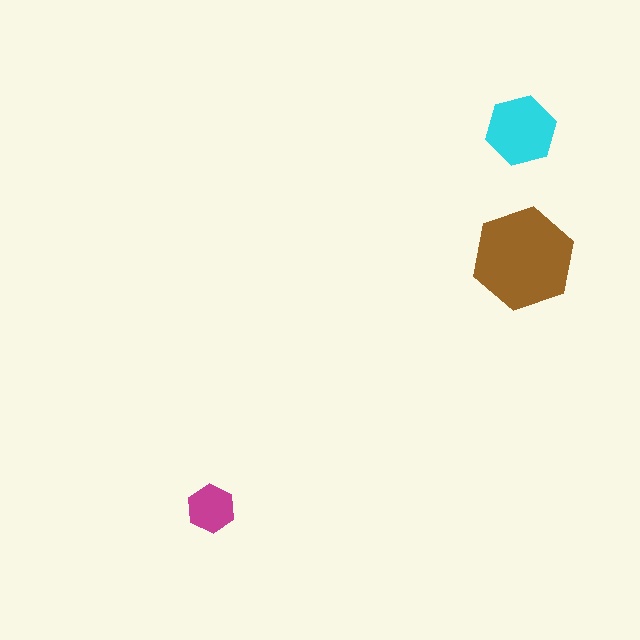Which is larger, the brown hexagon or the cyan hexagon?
The brown one.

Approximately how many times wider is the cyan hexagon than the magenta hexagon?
About 1.5 times wider.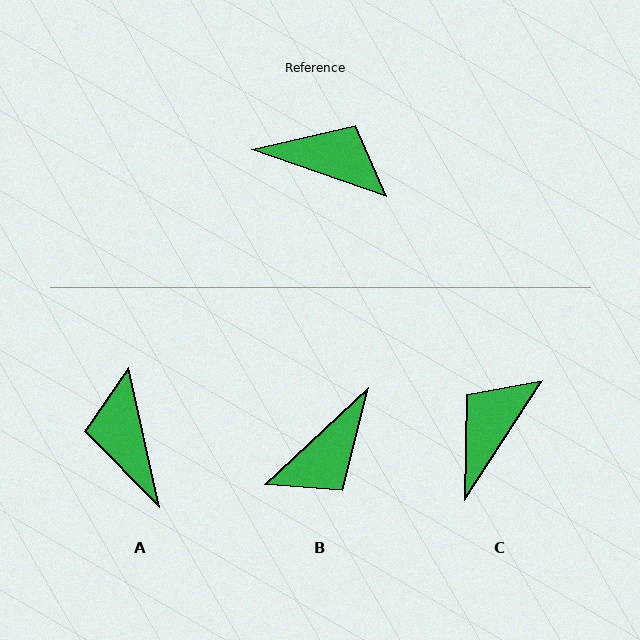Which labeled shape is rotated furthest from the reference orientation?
A, about 121 degrees away.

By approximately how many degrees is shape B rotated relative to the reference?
Approximately 118 degrees clockwise.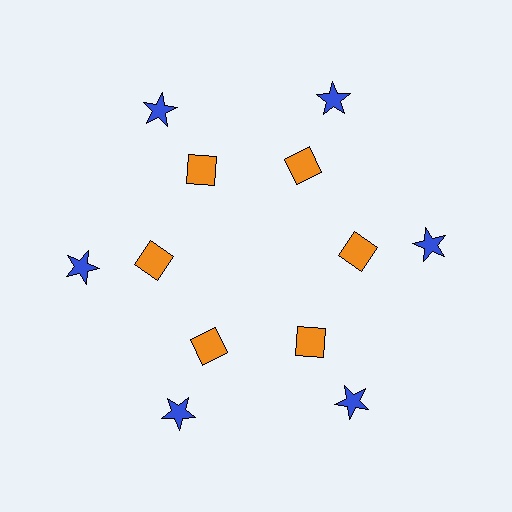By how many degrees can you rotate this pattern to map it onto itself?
The pattern maps onto itself every 60 degrees of rotation.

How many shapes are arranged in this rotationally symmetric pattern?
There are 12 shapes, arranged in 6 groups of 2.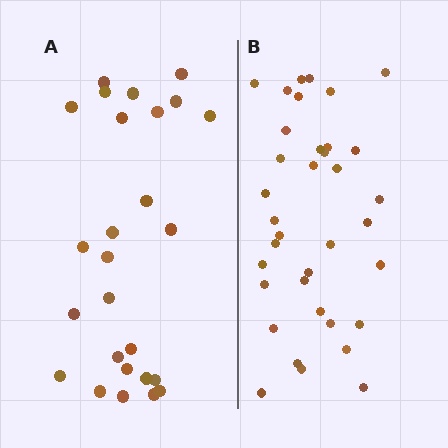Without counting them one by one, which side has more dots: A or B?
Region B (the right region) has more dots.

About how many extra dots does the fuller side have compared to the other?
Region B has roughly 10 or so more dots than region A.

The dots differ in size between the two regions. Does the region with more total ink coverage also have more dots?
No. Region A has more total ink coverage because its dots are larger, but region B actually contains more individual dots. Total area can be misleading — the number of items is what matters here.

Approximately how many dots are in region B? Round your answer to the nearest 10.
About 40 dots. (The exact count is 36, which rounds to 40.)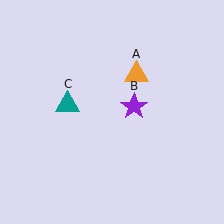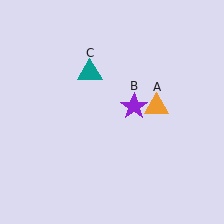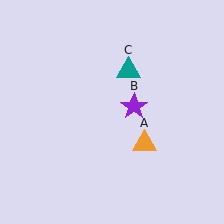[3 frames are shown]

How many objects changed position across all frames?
2 objects changed position: orange triangle (object A), teal triangle (object C).